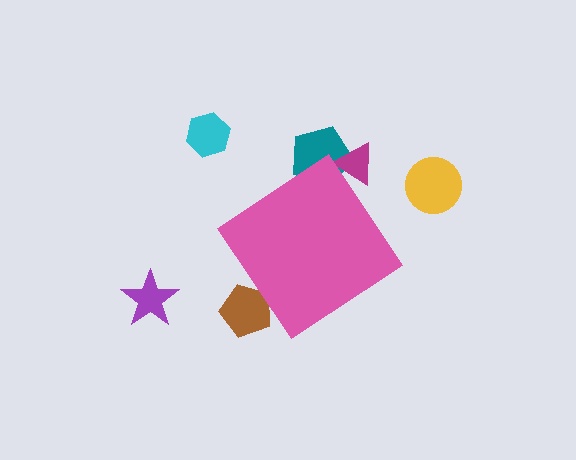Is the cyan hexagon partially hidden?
No, the cyan hexagon is fully visible.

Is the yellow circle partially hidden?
No, the yellow circle is fully visible.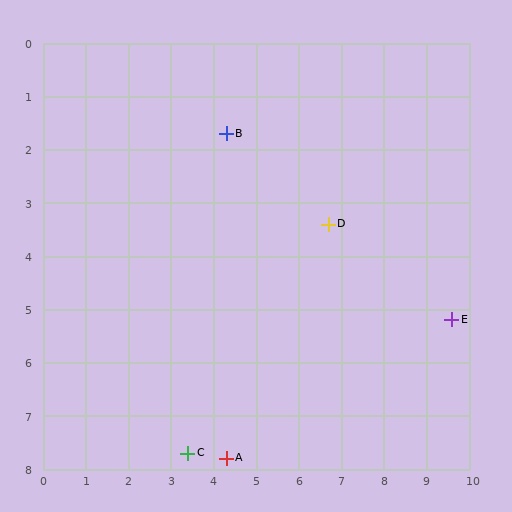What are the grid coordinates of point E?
Point E is at approximately (9.6, 5.2).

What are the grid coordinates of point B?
Point B is at approximately (4.3, 1.7).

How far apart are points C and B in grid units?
Points C and B are about 6.1 grid units apart.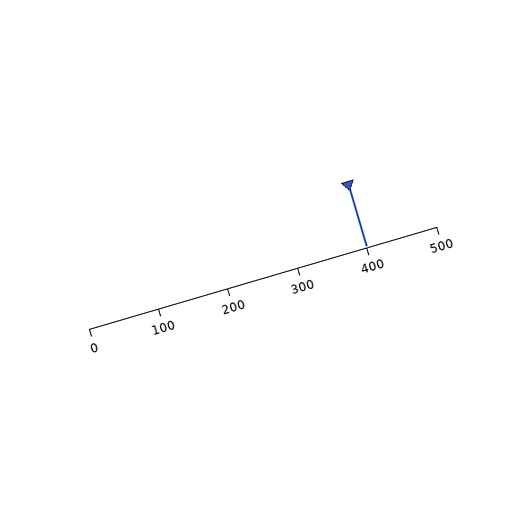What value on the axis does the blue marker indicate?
The marker indicates approximately 400.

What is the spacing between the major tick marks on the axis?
The major ticks are spaced 100 apart.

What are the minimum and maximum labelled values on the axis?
The axis runs from 0 to 500.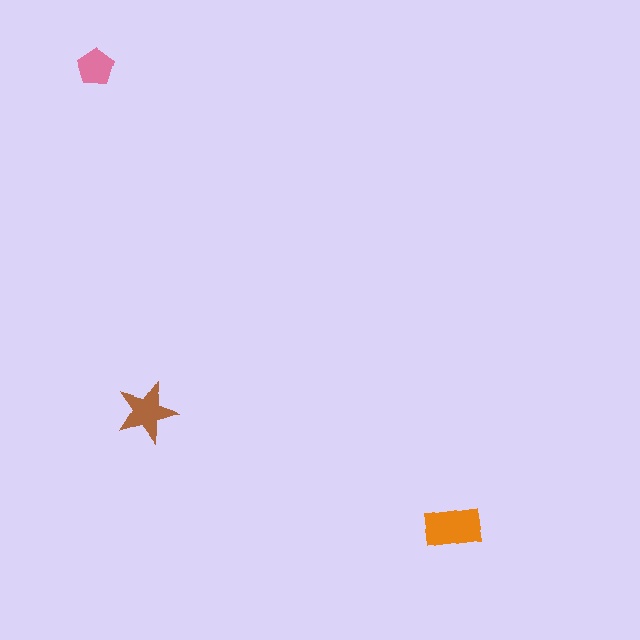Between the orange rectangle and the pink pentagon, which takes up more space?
The orange rectangle.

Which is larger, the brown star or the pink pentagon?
The brown star.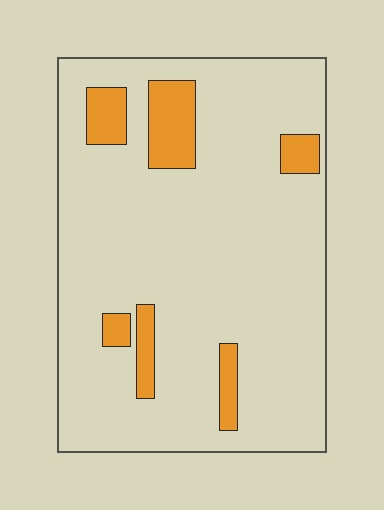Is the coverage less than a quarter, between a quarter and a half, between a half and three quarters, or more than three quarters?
Less than a quarter.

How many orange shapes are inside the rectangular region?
6.